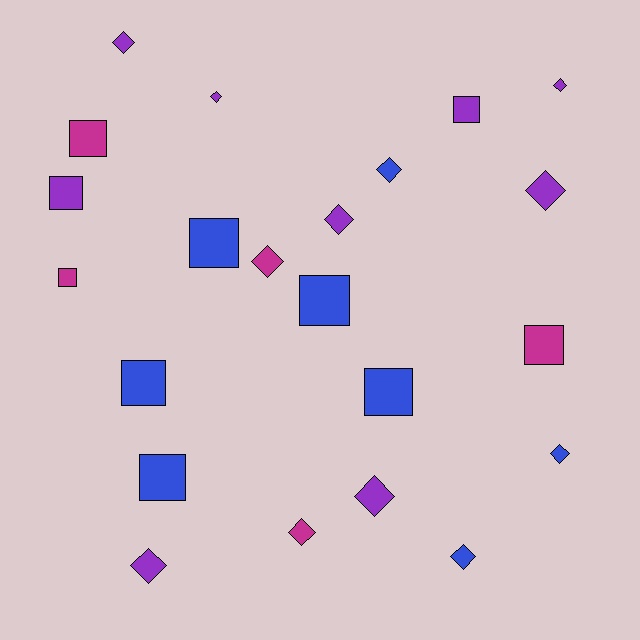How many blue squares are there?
There are 5 blue squares.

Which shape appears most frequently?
Diamond, with 12 objects.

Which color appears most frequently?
Purple, with 9 objects.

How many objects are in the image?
There are 22 objects.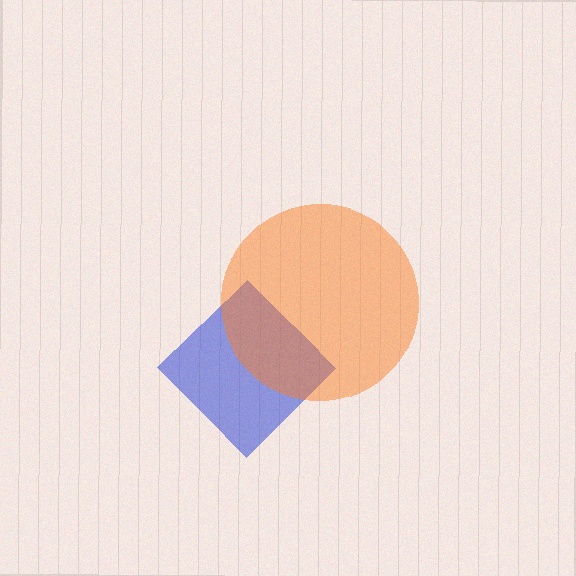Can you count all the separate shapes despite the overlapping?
Yes, there are 2 separate shapes.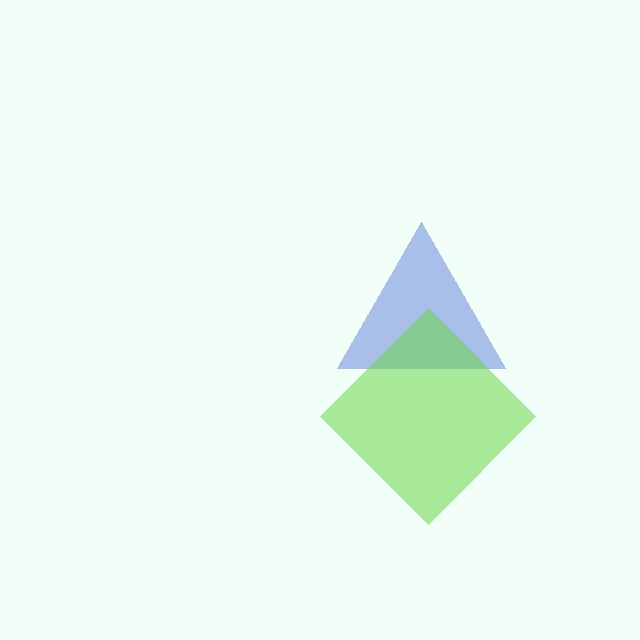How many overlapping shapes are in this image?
There are 2 overlapping shapes in the image.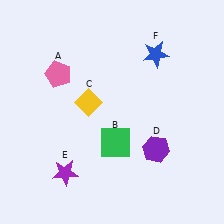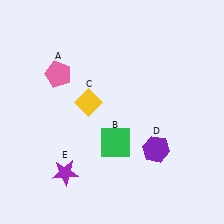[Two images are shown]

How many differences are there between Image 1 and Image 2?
There is 1 difference between the two images.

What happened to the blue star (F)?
The blue star (F) was removed in Image 2. It was in the top-right area of Image 1.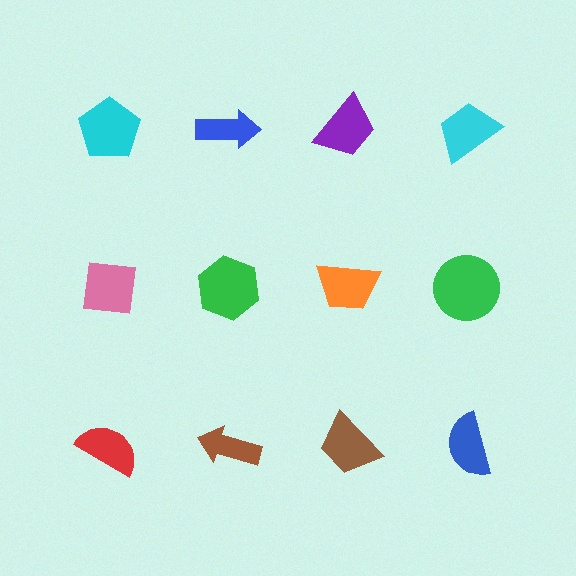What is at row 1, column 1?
A cyan pentagon.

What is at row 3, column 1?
A red semicircle.